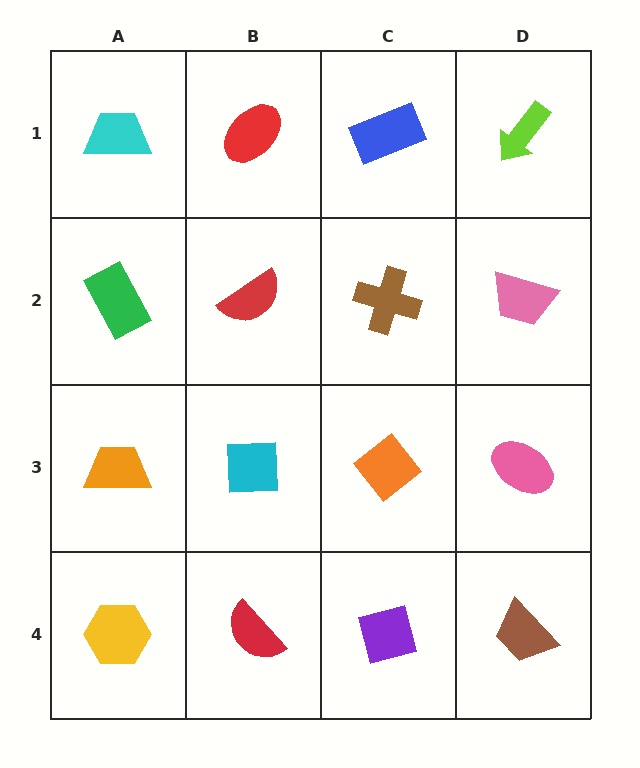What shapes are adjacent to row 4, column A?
An orange trapezoid (row 3, column A), a red semicircle (row 4, column B).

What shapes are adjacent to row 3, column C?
A brown cross (row 2, column C), a purple diamond (row 4, column C), a cyan square (row 3, column B), a pink ellipse (row 3, column D).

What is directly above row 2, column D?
A lime arrow.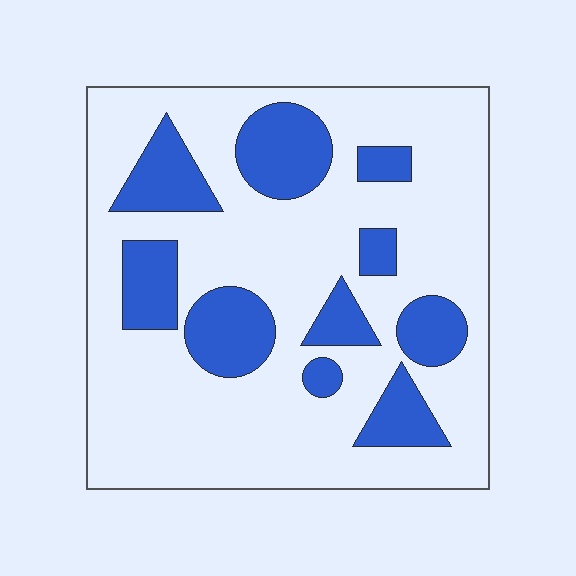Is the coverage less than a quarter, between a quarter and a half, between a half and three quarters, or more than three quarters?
Between a quarter and a half.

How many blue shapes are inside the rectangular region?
10.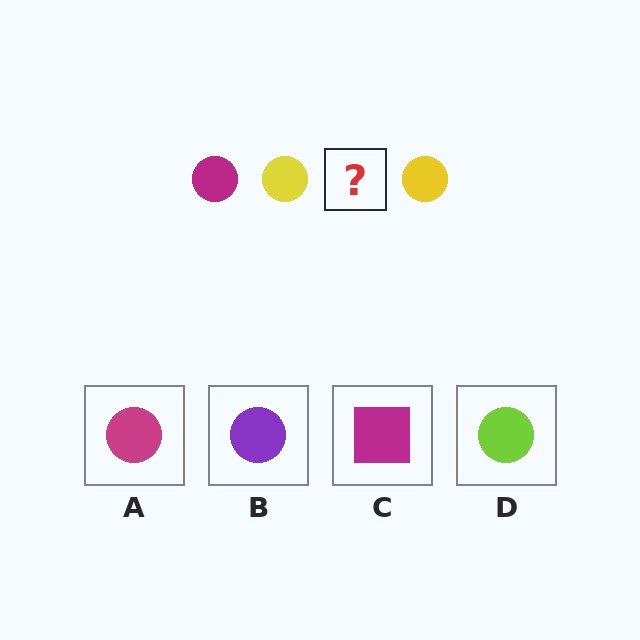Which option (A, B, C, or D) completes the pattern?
A.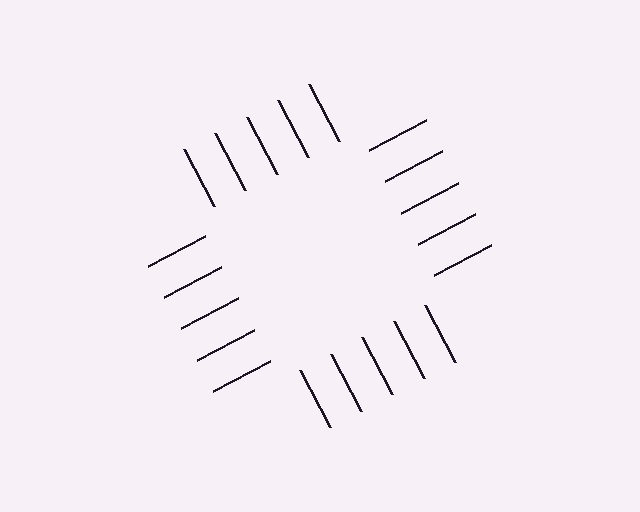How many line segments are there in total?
20 — 5 along each of the 4 edges.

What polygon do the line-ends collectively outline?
An illusory square — the line segments terminate on its edges but no continuous stroke is drawn.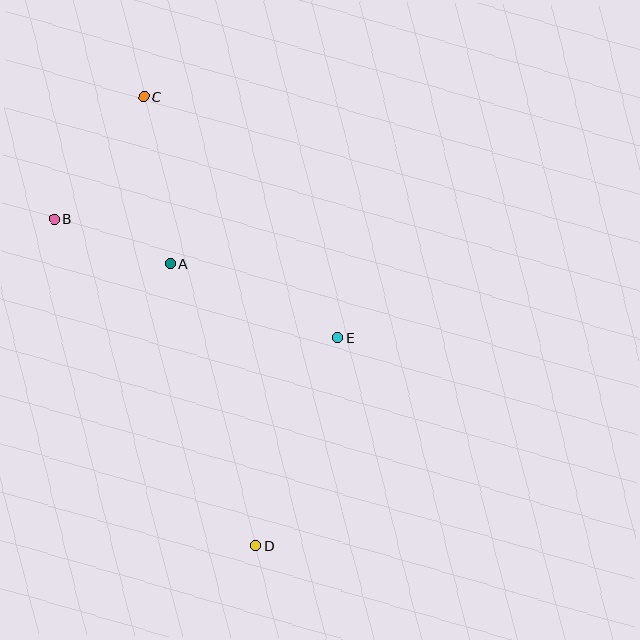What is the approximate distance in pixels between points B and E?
The distance between B and E is approximately 307 pixels.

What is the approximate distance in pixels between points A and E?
The distance between A and E is approximately 183 pixels.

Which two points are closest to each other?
Points A and B are closest to each other.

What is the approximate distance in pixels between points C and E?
The distance between C and E is approximately 309 pixels.